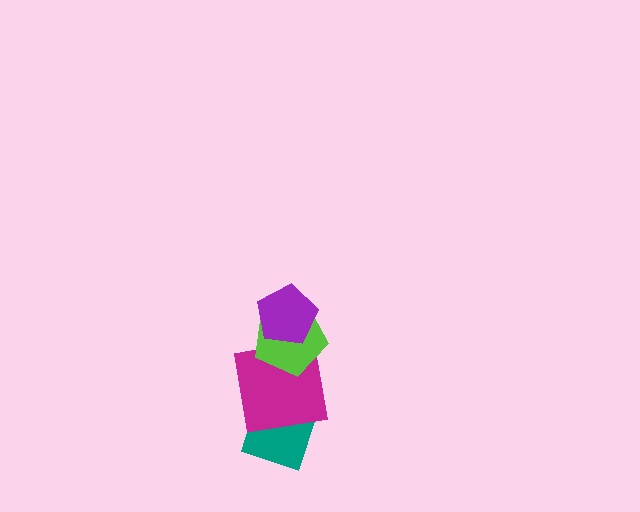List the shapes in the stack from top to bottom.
From top to bottom: the purple pentagon, the lime pentagon, the magenta square, the teal diamond.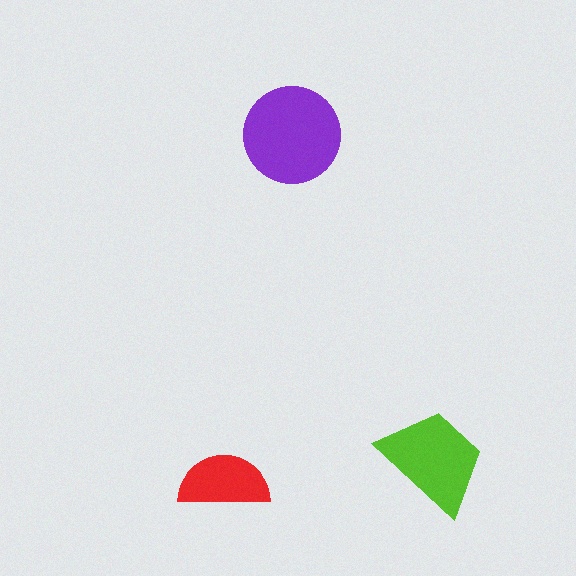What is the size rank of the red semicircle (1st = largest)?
3rd.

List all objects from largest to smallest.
The purple circle, the lime trapezoid, the red semicircle.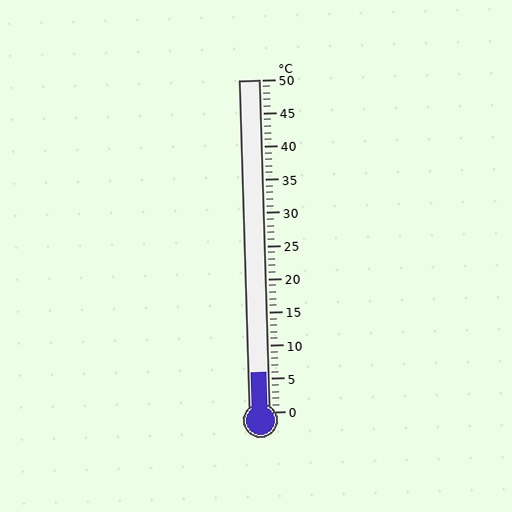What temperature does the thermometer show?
The thermometer shows approximately 6°C.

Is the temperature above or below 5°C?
The temperature is above 5°C.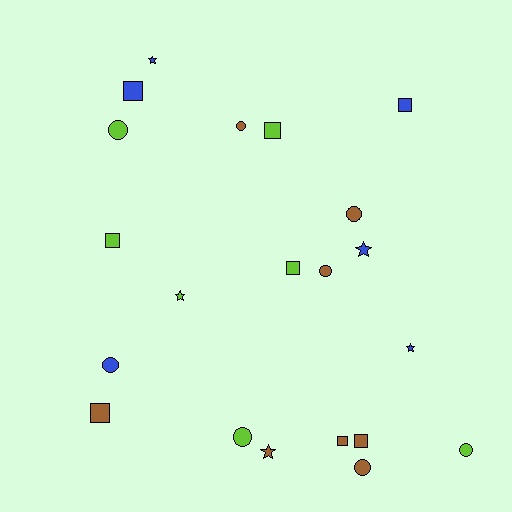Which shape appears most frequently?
Square, with 8 objects.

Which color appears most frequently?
Brown, with 8 objects.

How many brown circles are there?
There are 4 brown circles.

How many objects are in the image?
There are 21 objects.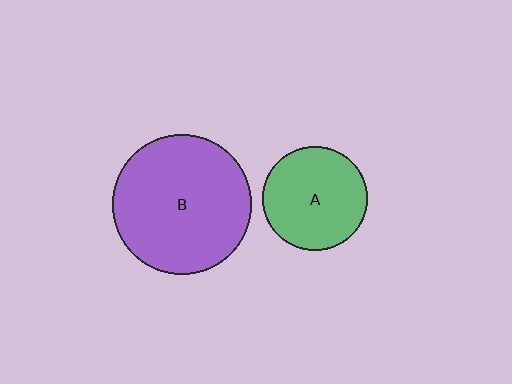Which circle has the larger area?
Circle B (purple).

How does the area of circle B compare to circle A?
Approximately 1.8 times.